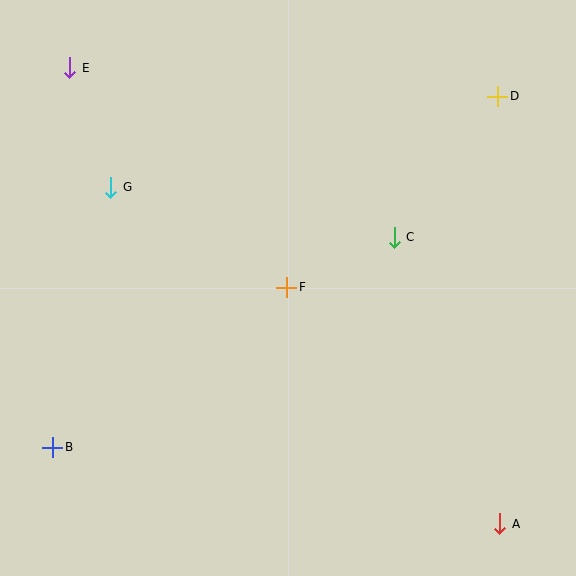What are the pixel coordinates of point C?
Point C is at (394, 237).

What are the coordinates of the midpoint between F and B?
The midpoint between F and B is at (170, 367).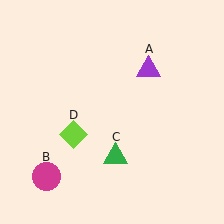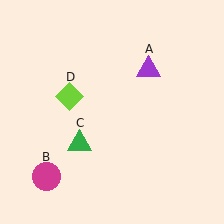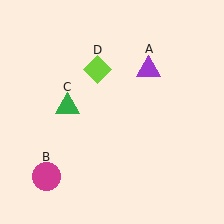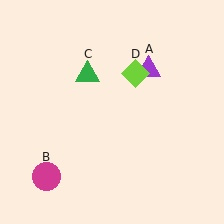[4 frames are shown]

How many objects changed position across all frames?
2 objects changed position: green triangle (object C), lime diamond (object D).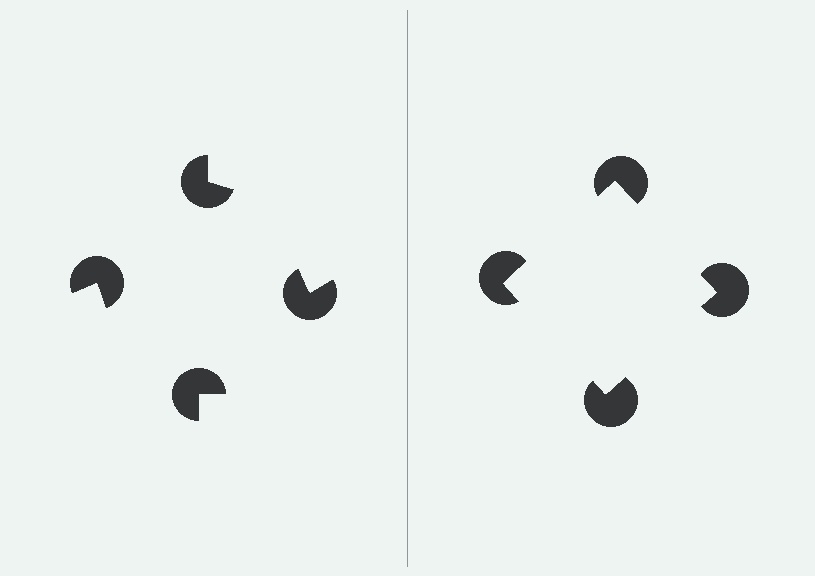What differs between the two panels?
The pac-man discs are positioned identically on both sides; only the wedge orientations differ. On the right they align to a square; on the left they are misaligned.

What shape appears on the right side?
An illusory square.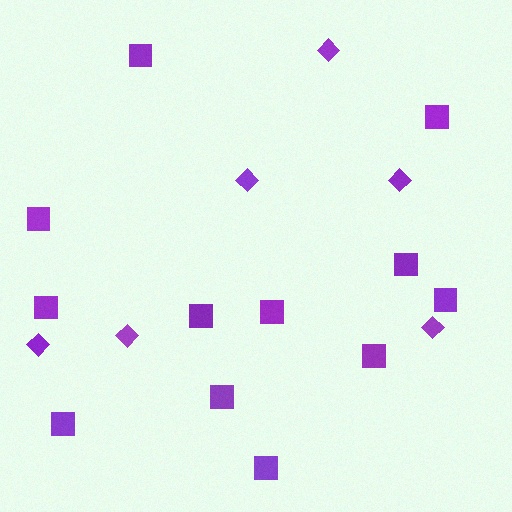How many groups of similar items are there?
There are 2 groups: one group of squares (12) and one group of diamonds (6).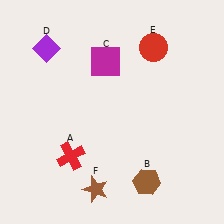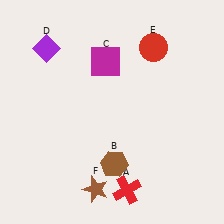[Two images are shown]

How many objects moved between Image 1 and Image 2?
2 objects moved between the two images.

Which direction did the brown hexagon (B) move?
The brown hexagon (B) moved left.